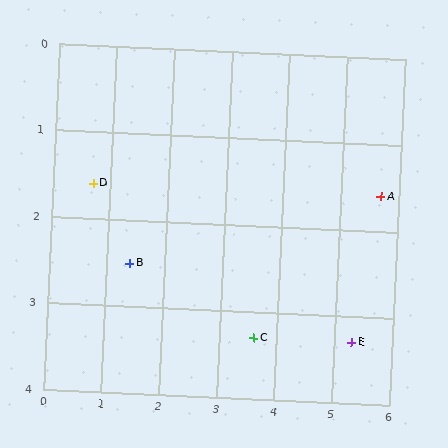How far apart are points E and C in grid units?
Points E and C are about 1.7 grid units apart.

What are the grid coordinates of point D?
Point D is at approximately (0.7, 1.6).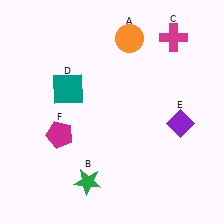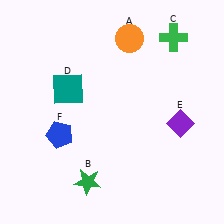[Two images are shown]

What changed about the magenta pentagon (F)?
In Image 1, F is magenta. In Image 2, it changed to blue.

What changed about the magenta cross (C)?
In Image 1, C is magenta. In Image 2, it changed to green.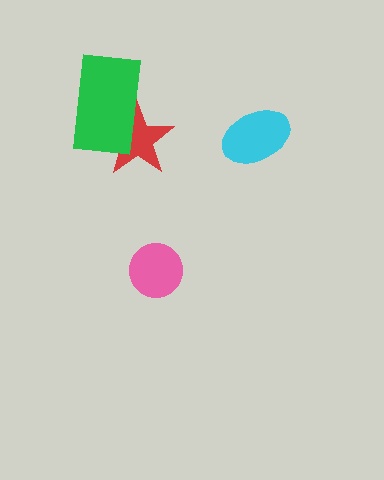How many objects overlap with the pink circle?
0 objects overlap with the pink circle.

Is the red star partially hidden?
Yes, it is partially covered by another shape.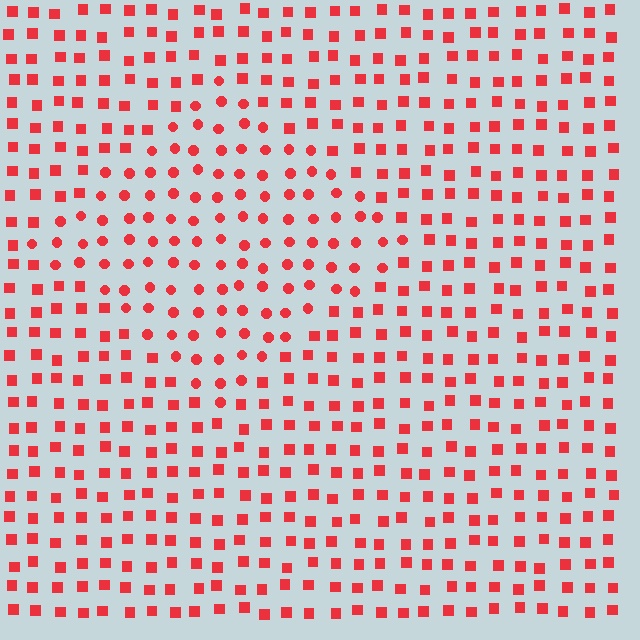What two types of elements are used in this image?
The image uses circles inside the diamond region and squares outside it.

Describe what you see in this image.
The image is filled with small red elements arranged in a uniform grid. A diamond-shaped region contains circles, while the surrounding area contains squares. The boundary is defined purely by the change in element shape.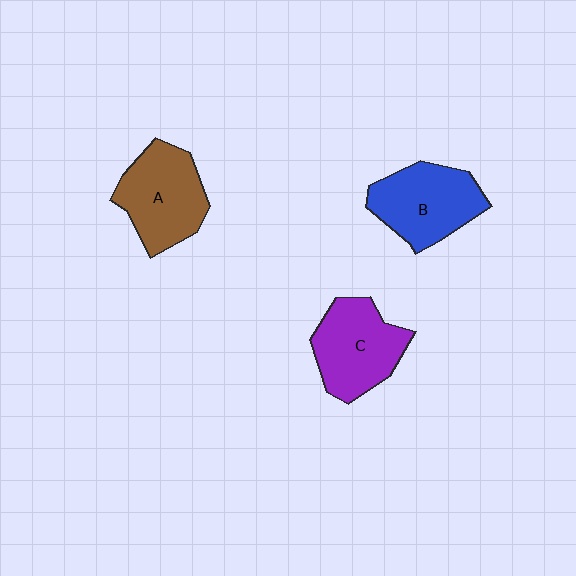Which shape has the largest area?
Shape A (brown).